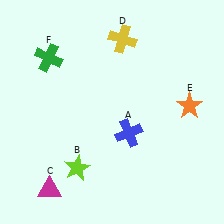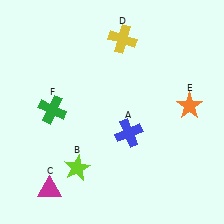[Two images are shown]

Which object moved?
The green cross (F) moved down.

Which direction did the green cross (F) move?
The green cross (F) moved down.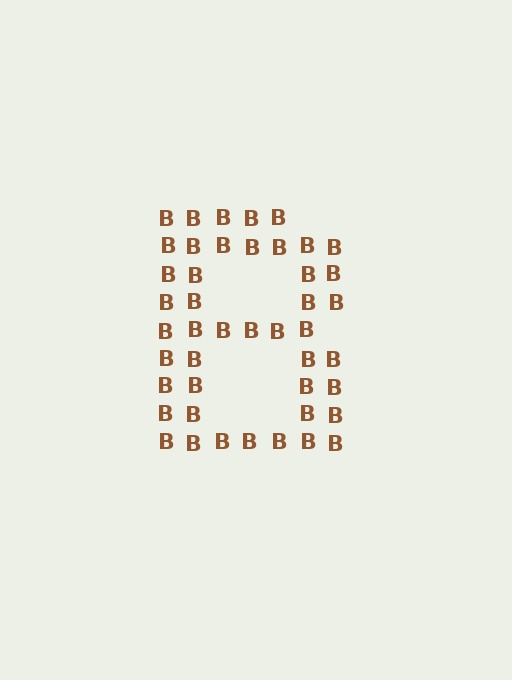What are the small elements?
The small elements are letter B's.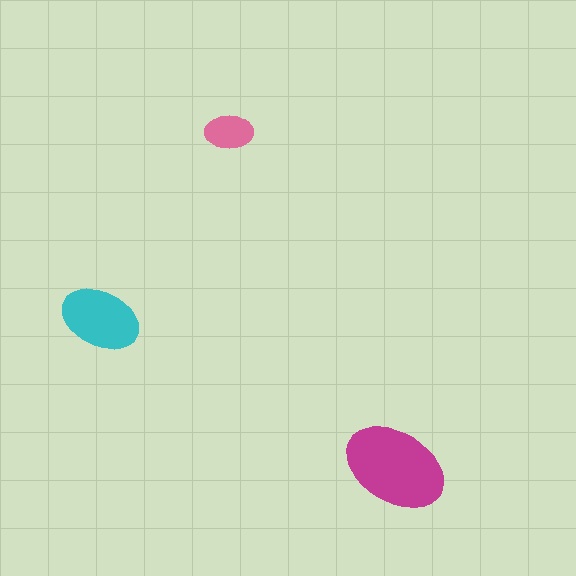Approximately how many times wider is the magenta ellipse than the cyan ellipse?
About 1.5 times wider.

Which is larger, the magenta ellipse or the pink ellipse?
The magenta one.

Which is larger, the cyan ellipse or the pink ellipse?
The cyan one.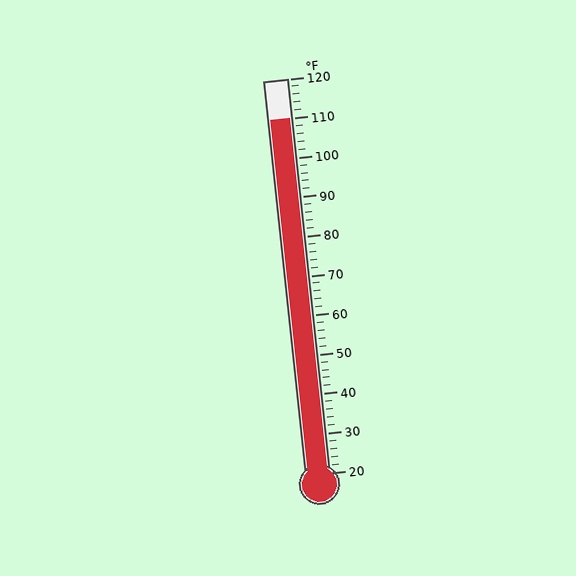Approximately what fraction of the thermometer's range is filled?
The thermometer is filled to approximately 90% of its range.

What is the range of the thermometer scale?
The thermometer scale ranges from 20°F to 120°F.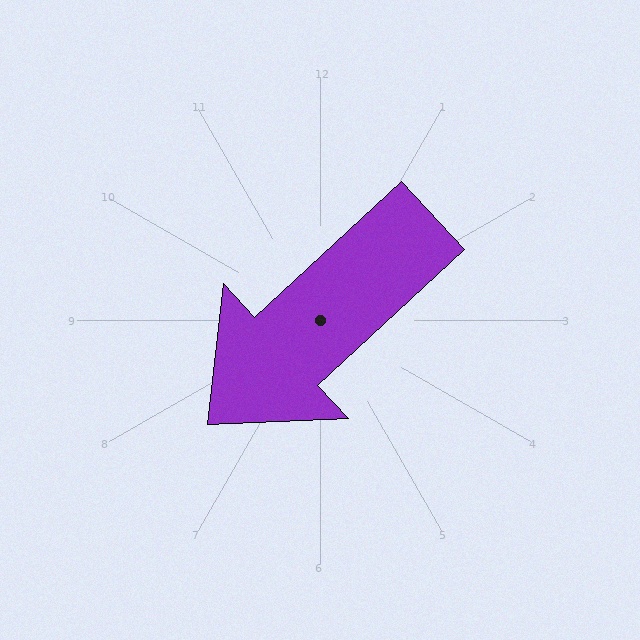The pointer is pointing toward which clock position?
Roughly 8 o'clock.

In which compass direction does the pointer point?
Southwest.